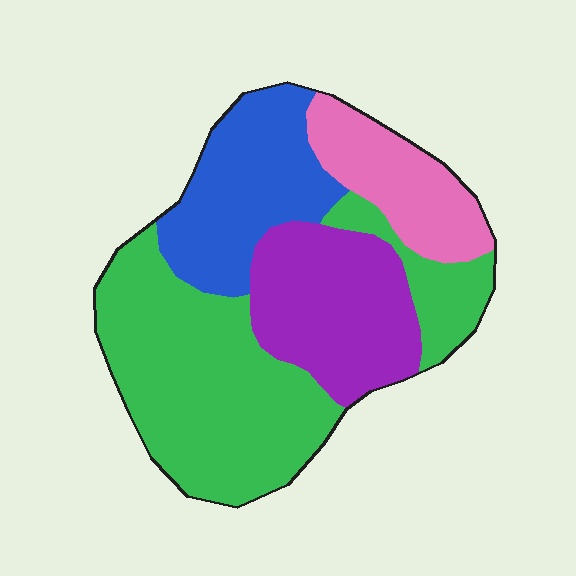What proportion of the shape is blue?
Blue covers roughly 20% of the shape.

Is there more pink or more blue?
Blue.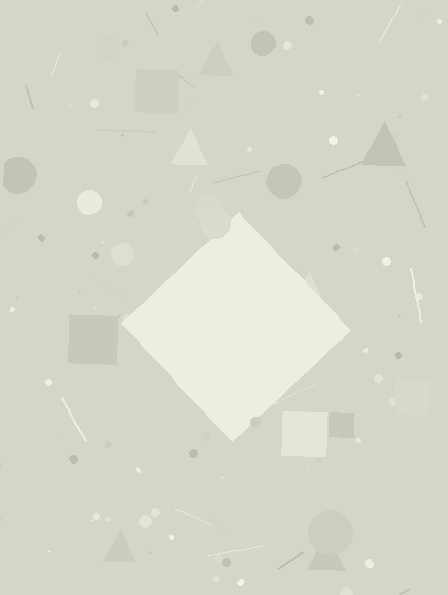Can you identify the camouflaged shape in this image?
The camouflaged shape is a diamond.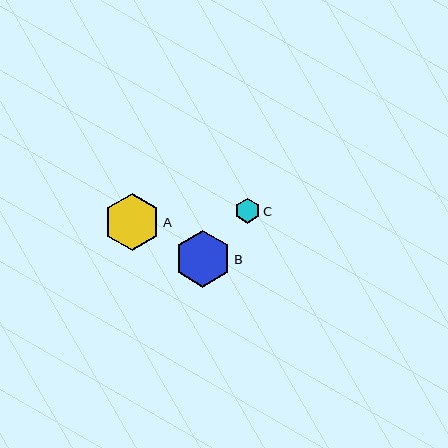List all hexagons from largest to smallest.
From largest to smallest: B, A, C.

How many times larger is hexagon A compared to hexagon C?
Hexagon A is approximately 2.2 times the size of hexagon C.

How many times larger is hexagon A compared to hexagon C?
Hexagon A is approximately 2.2 times the size of hexagon C.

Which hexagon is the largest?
Hexagon B is the largest with a size of approximately 57 pixels.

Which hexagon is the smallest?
Hexagon C is the smallest with a size of approximately 25 pixels.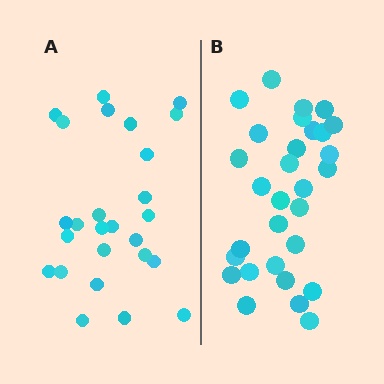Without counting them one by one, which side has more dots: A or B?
Region B (the right region) has more dots.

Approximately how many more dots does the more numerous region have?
Region B has about 4 more dots than region A.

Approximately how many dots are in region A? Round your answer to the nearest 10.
About 30 dots. (The exact count is 26, which rounds to 30.)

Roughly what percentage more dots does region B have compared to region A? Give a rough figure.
About 15% more.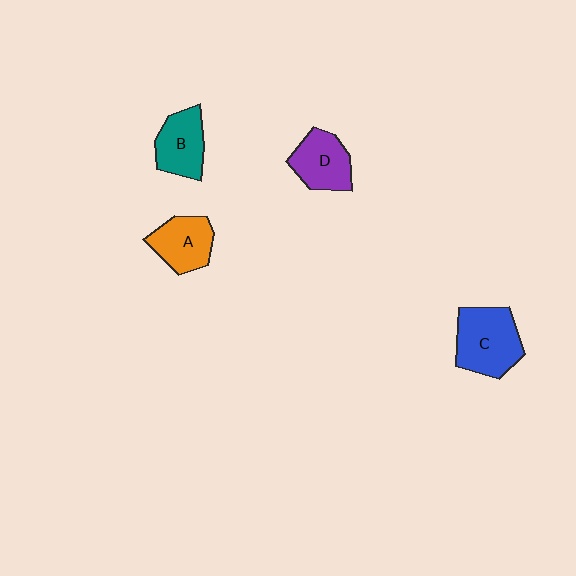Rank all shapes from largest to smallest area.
From largest to smallest: C (blue), D (purple), B (teal), A (orange).